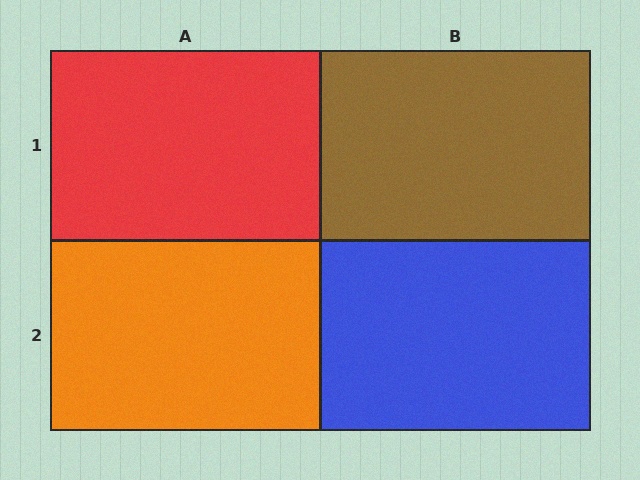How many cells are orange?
1 cell is orange.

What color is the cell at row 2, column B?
Blue.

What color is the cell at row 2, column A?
Orange.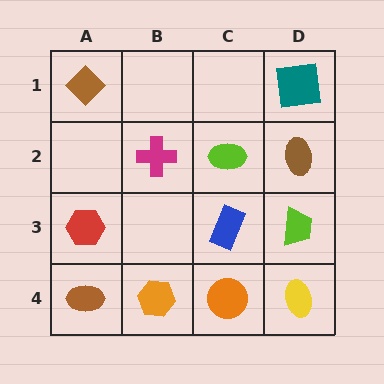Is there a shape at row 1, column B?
No, that cell is empty.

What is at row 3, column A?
A red hexagon.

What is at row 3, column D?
A lime trapezoid.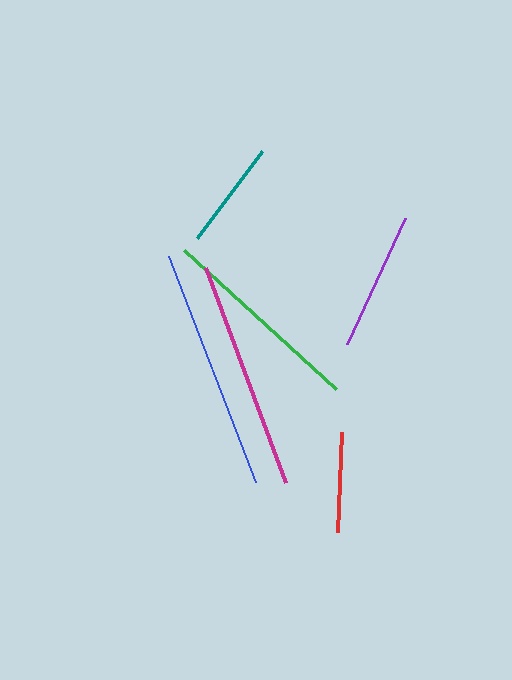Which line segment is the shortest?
The red line is the shortest at approximately 100 pixels.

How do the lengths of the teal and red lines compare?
The teal and red lines are approximately the same length.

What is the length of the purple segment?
The purple segment is approximately 139 pixels long.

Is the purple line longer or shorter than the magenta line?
The magenta line is longer than the purple line.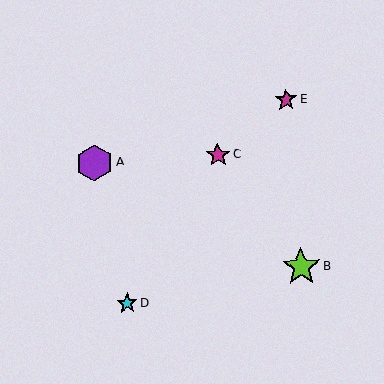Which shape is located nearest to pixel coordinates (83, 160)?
The purple hexagon (labeled A) at (94, 163) is nearest to that location.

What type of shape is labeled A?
Shape A is a purple hexagon.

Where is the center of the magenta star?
The center of the magenta star is at (218, 155).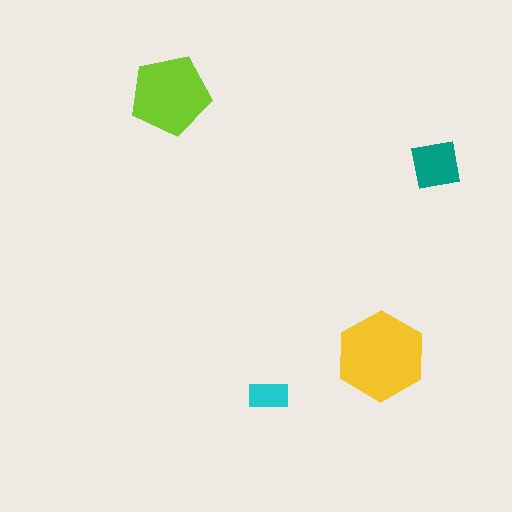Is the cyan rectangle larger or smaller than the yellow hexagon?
Smaller.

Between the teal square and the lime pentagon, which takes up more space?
The lime pentagon.